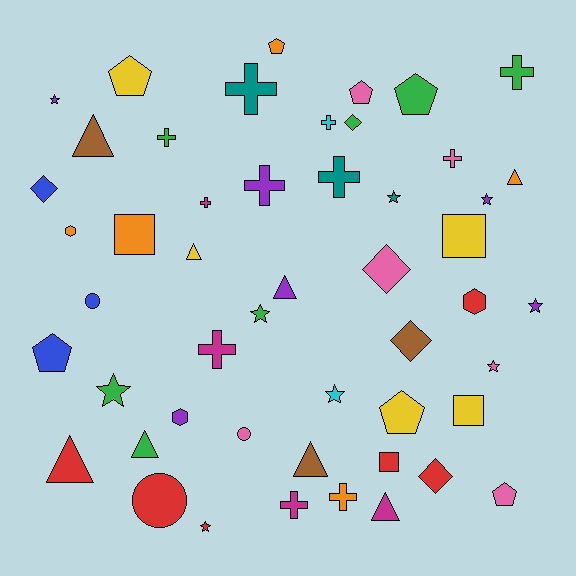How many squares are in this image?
There are 4 squares.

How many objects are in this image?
There are 50 objects.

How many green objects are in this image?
There are 7 green objects.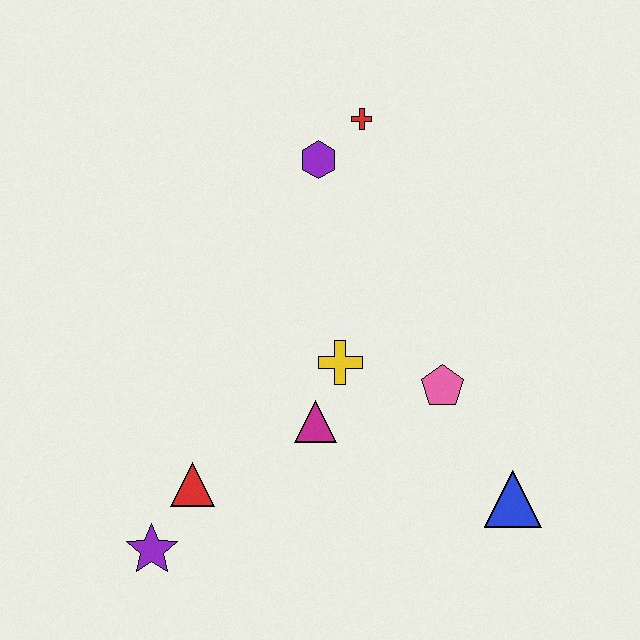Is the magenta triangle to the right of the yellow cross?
No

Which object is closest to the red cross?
The purple hexagon is closest to the red cross.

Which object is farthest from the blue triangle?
The red cross is farthest from the blue triangle.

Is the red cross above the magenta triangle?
Yes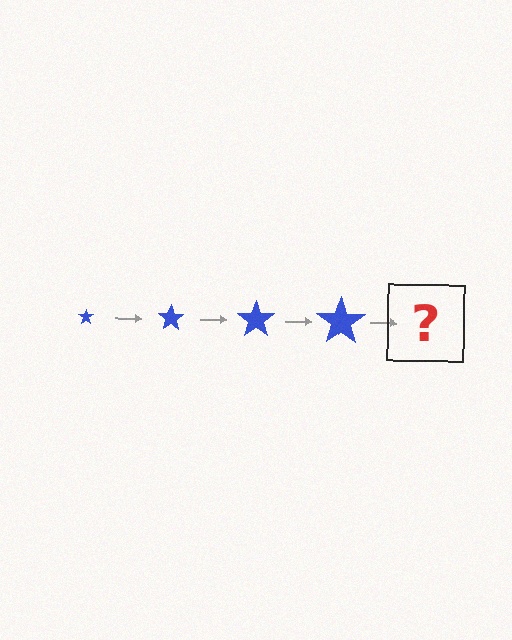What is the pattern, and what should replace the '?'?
The pattern is that the star gets progressively larger each step. The '?' should be a blue star, larger than the previous one.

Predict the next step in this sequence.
The next step is a blue star, larger than the previous one.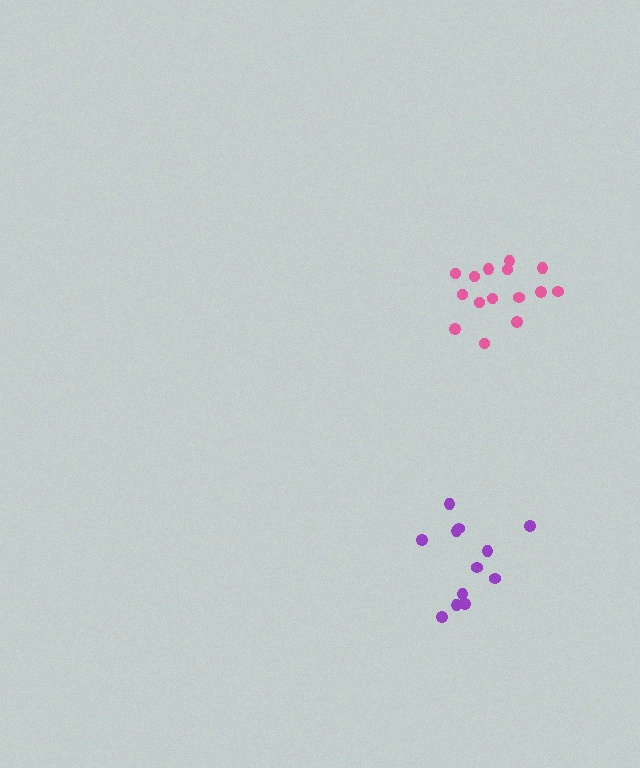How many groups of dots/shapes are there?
There are 2 groups.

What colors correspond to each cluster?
The clusters are colored: pink, purple.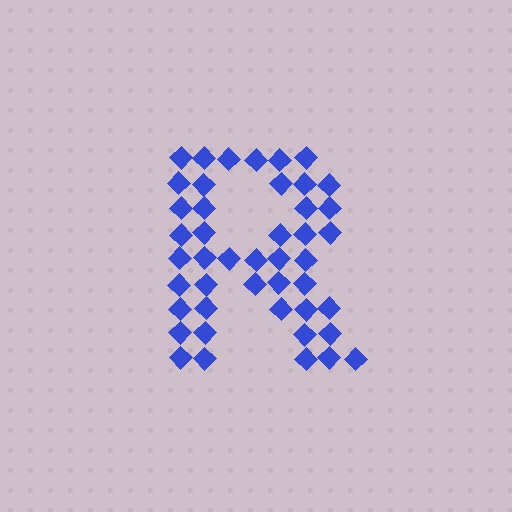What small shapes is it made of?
It is made of small diamonds.